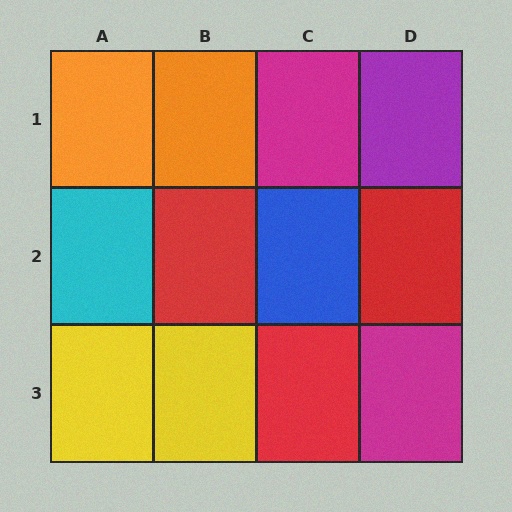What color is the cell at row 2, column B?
Red.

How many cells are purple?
1 cell is purple.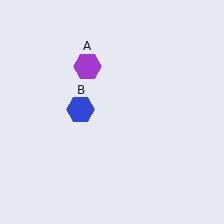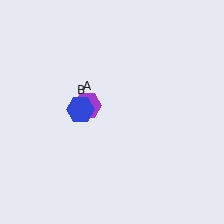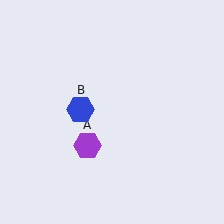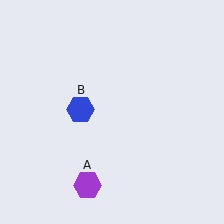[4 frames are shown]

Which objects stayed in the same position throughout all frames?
Blue hexagon (object B) remained stationary.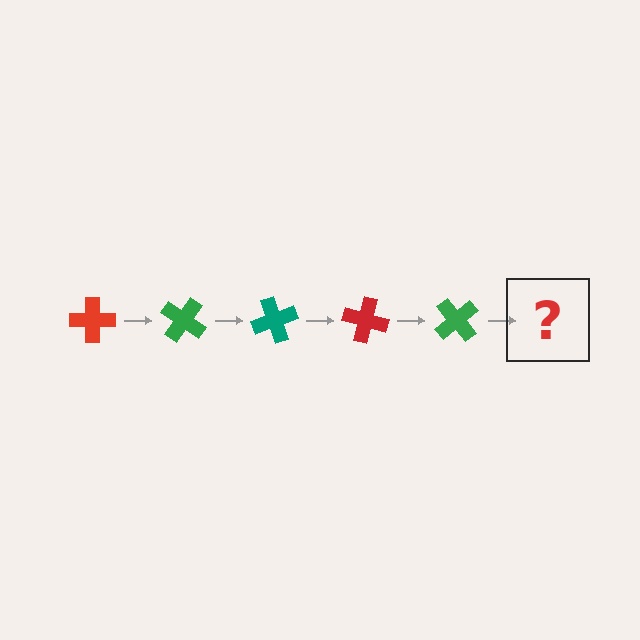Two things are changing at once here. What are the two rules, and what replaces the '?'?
The two rules are that it rotates 35 degrees each step and the color cycles through red, green, and teal. The '?' should be a teal cross, rotated 175 degrees from the start.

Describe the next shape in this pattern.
It should be a teal cross, rotated 175 degrees from the start.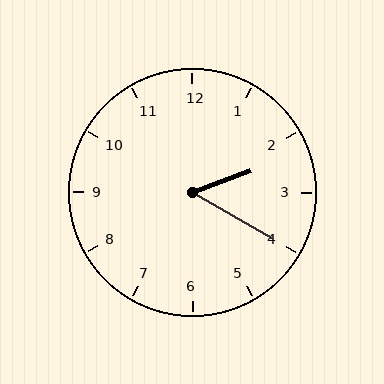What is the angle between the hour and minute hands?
Approximately 50 degrees.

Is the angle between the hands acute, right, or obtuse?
It is acute.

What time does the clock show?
2:20.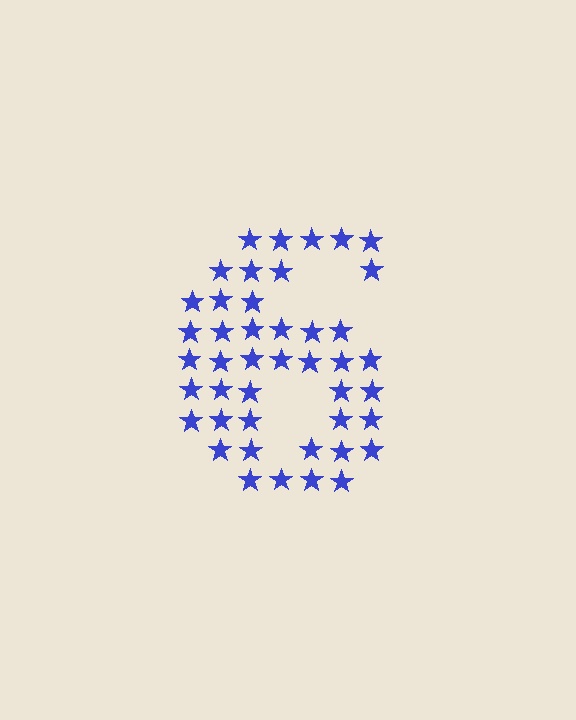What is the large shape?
The large shape is the digit 6.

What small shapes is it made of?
It is made of small stars.